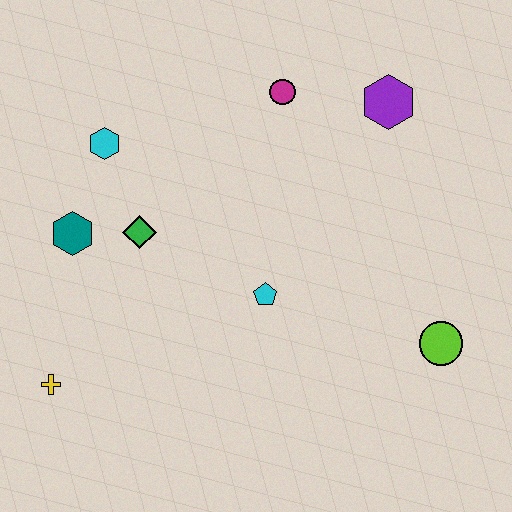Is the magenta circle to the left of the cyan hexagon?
No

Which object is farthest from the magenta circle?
The yellow cross is farthest from the magenta circle.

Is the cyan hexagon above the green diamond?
Yes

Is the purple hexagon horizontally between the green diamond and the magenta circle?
No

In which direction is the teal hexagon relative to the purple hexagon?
The teal hexagon is to the left of the purple hexagon.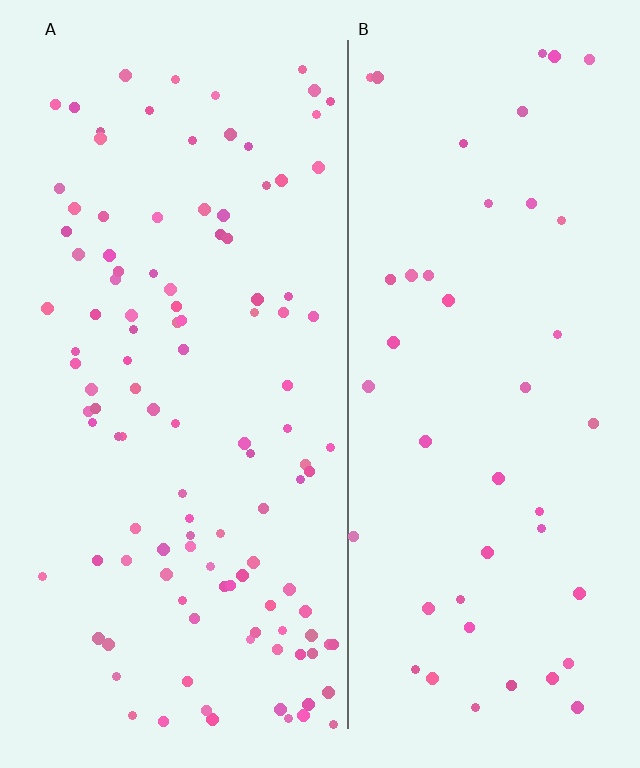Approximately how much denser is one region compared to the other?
Approximately 2.5× — region A over region B.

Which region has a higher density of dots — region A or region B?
A (the left).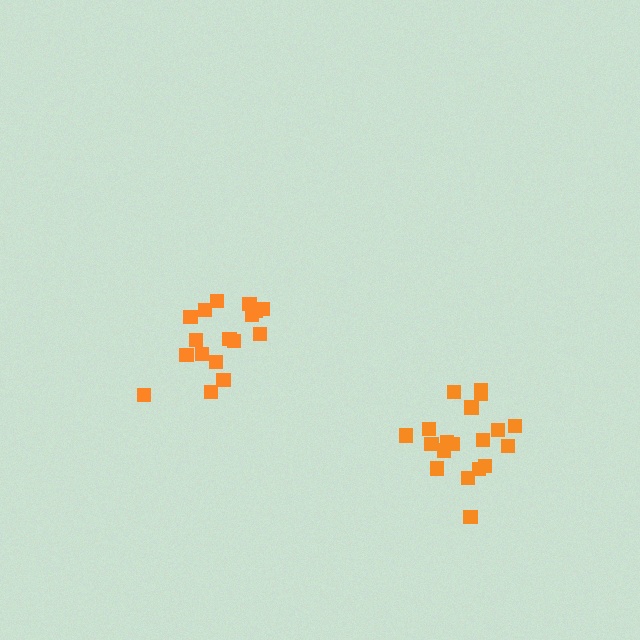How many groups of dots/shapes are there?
There are 2 groups.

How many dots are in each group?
Group 1: 18 dots, Group 2: 19 dots (37 total).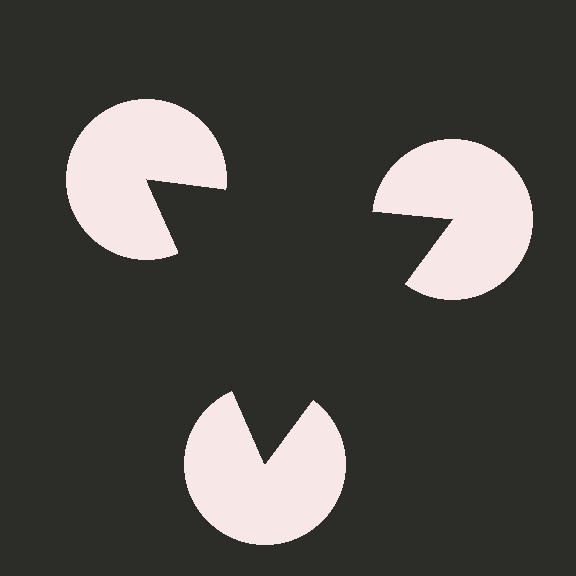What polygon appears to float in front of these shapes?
An illusory triangle — its edges are inferred from the aligned wedge cuts in the pac-man discs, not physically drawn.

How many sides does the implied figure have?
3 sides.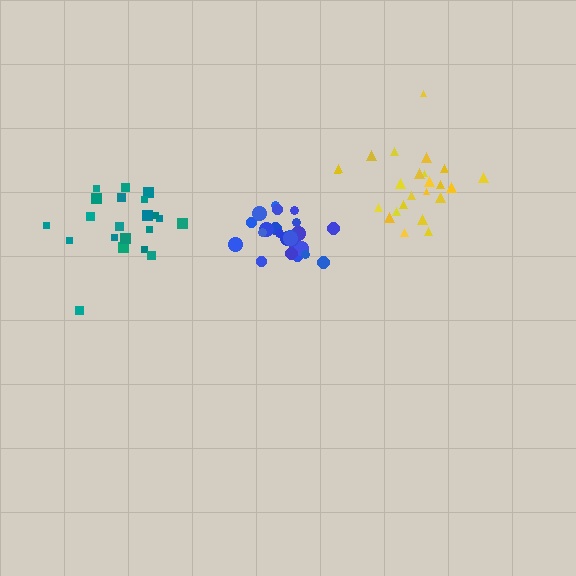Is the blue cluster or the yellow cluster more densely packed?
Blue.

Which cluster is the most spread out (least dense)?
Teal.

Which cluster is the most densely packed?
Blue.